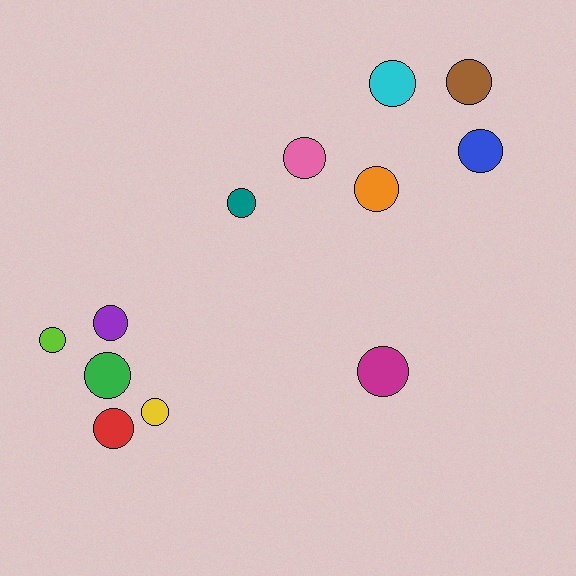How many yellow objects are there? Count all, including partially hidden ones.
There is 1 yellow object.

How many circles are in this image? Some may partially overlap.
There are 12 circles.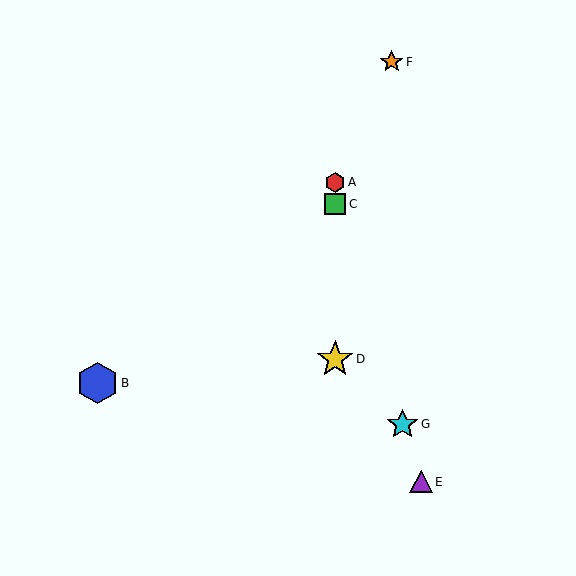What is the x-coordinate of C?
Object C is at x≈335.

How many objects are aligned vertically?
3 objects (A, C, D) are aligned vertically.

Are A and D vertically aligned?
Yes, both are at x≈335.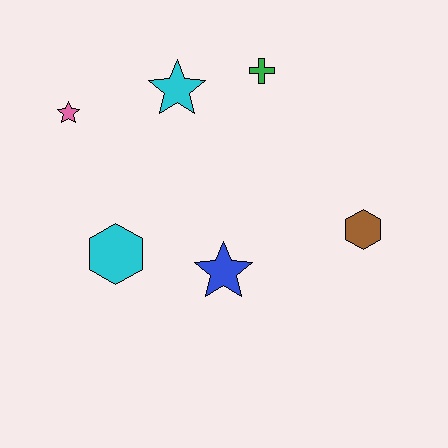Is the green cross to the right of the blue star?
Yes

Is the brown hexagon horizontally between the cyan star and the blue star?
No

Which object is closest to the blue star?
The cyan hexagon is closest to the blue star.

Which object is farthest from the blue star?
The pink star is farthest from the blue star.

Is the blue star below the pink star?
Yes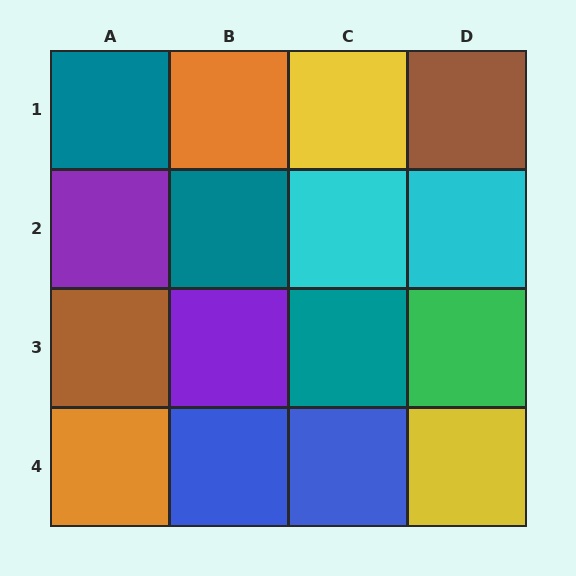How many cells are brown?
2 cells are brown.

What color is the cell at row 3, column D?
Green.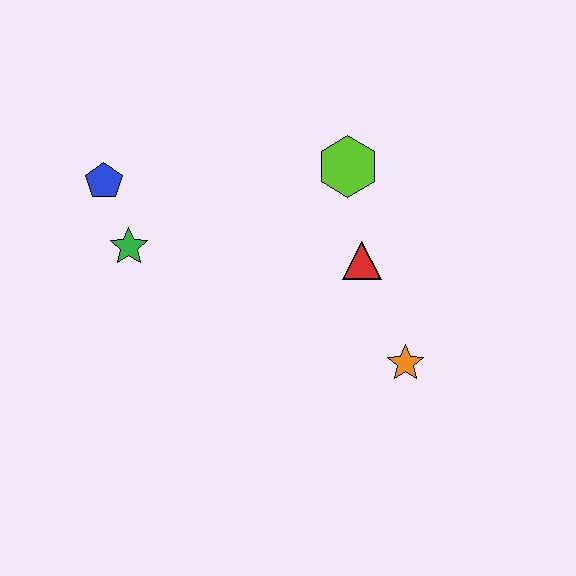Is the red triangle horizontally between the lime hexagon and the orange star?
Yes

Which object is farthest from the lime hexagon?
The blue pentagon is farthest from the lime hexagon.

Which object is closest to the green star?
The blue pentagon is closest to the green star.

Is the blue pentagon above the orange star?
Yes